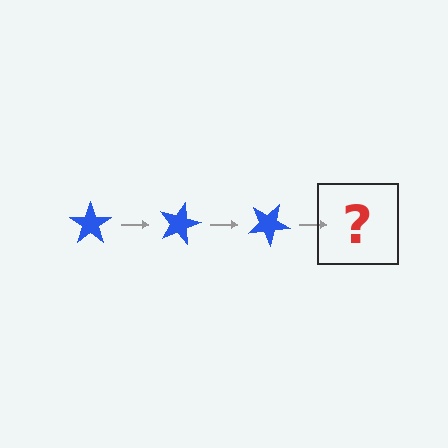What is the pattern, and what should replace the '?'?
The pattern is that the star rotates 15 degrees each step. The '?' should be a blue star rotated 45 degrees.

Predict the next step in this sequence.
The next step is a blue star rotated 45 degrees.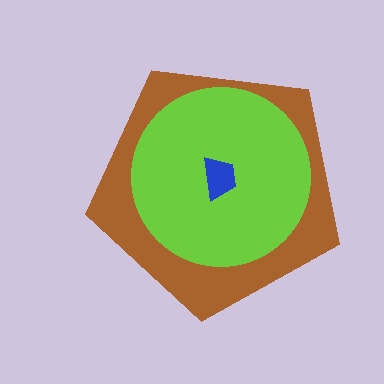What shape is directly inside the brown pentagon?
The lime circle.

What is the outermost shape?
The brown pentagon.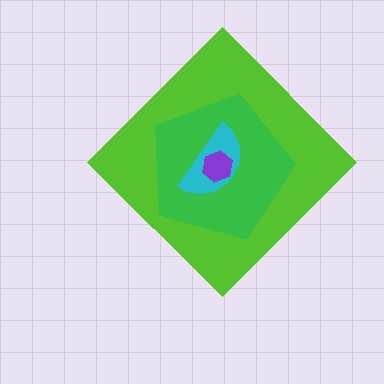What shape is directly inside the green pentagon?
The cyan semicircle.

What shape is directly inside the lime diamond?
The green pentagon.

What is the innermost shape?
The purple hexagon.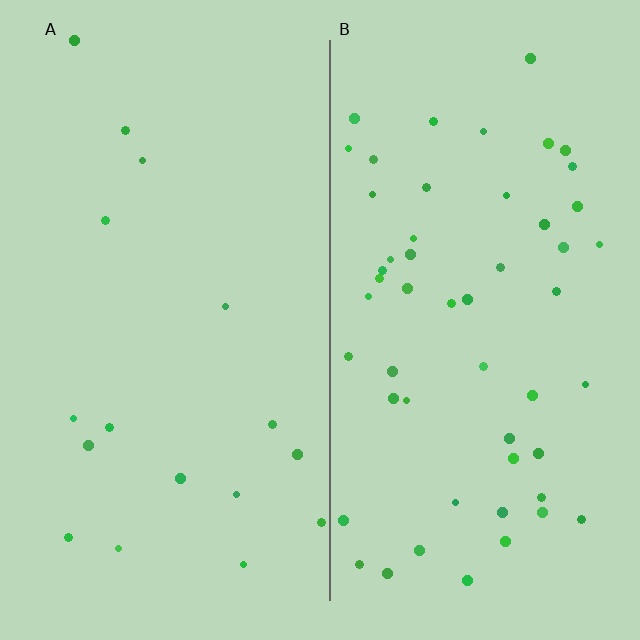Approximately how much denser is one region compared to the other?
Approximately 3.2× — region B over region A.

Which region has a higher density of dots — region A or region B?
B (the right).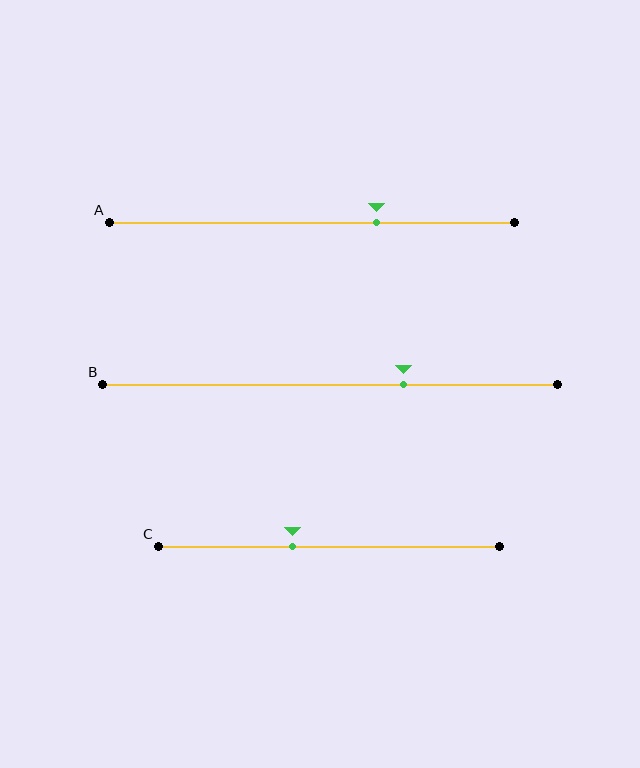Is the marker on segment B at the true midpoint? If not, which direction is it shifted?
No, the marker on segment B is shifted to the right by about 16% of the segment length.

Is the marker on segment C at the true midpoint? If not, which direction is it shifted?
No, the marker on segment C is shifted to the left by about 11% of the segment length.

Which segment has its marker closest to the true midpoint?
Segment C has its marker closest to the true midpoint.